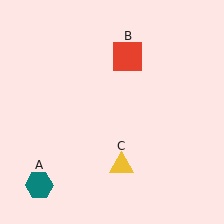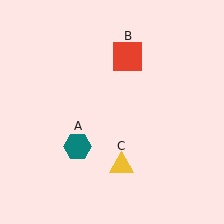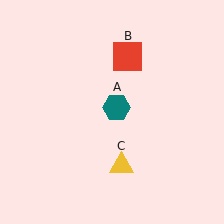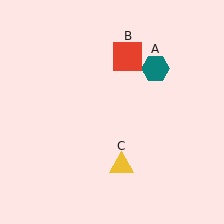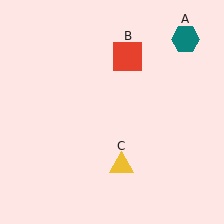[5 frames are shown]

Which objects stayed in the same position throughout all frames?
Red square (object B) and yellow triangle (object C) remained stationary.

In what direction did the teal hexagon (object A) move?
The teal hexagon (object A) moved up and to the right.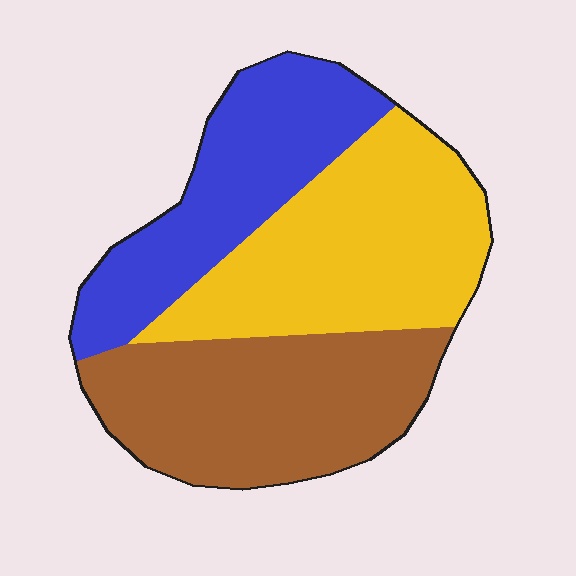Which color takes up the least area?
Blue, at roughly 30%.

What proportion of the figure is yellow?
Yellow covers about 35% of the figure.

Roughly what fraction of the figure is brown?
Brown takes up about one third (1/3) of the figure.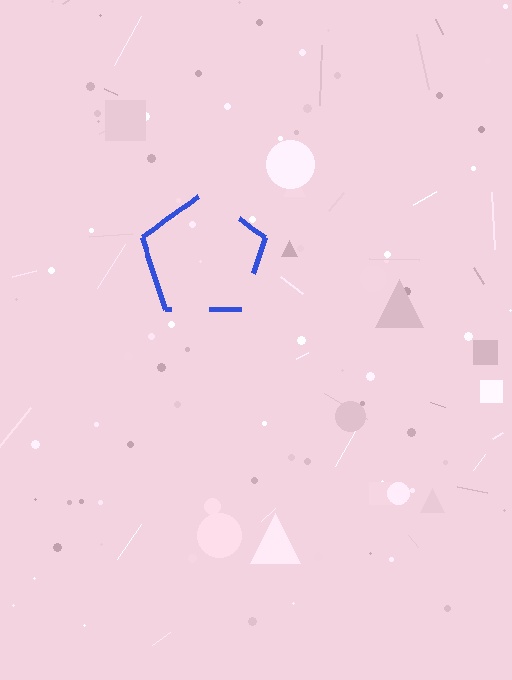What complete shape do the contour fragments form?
The contour fragments form a pentagon.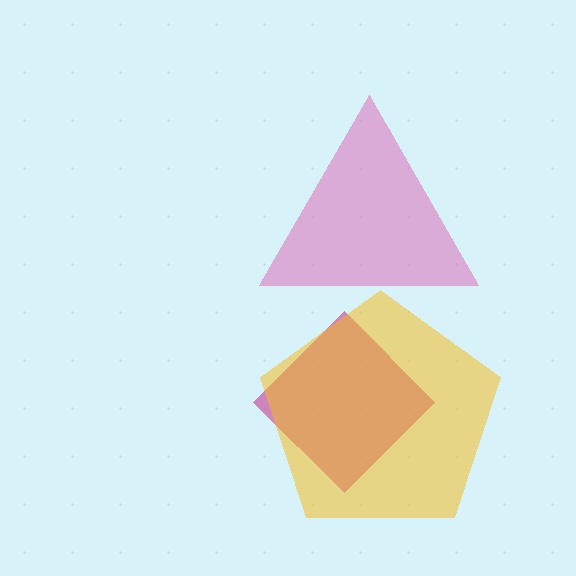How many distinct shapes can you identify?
There are 3 distinct shapes: a magenta diamond, a yellow pentagon, a pink triangle.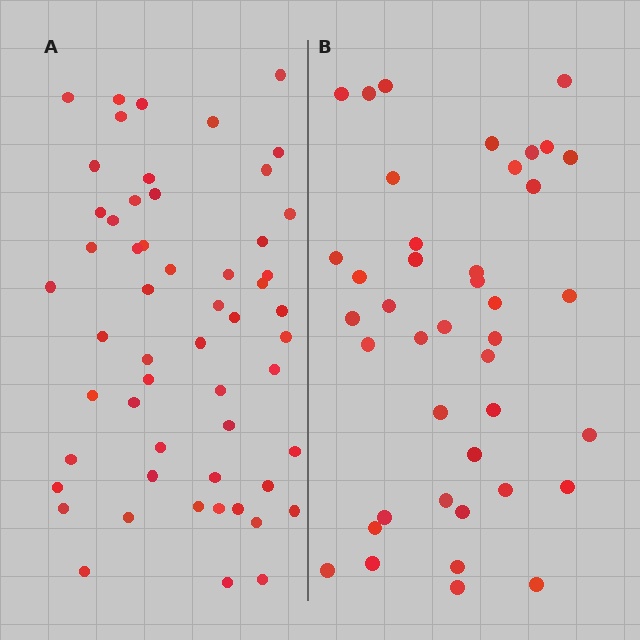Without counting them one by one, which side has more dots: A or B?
Region A (the left region) has more dots.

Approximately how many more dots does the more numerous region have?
Region A has approximately 15 more dots than region B.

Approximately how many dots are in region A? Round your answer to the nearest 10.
About 60 dots. (The exact count is 55, which rounds to 60.)